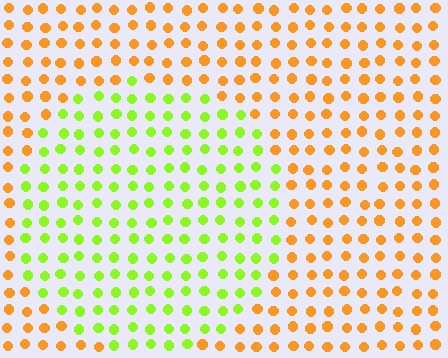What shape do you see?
I see a circle.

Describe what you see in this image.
The image is filled with small orange elements in a uniform arrangement. A circle-shaped region is visible where the elements are tinted to a slightly different hue, forming a subtle color boundary.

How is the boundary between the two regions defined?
The boundary is defined purely by a slight shift in hue (about 58 degrees). Spacing, size, and orientation are identical on both sides.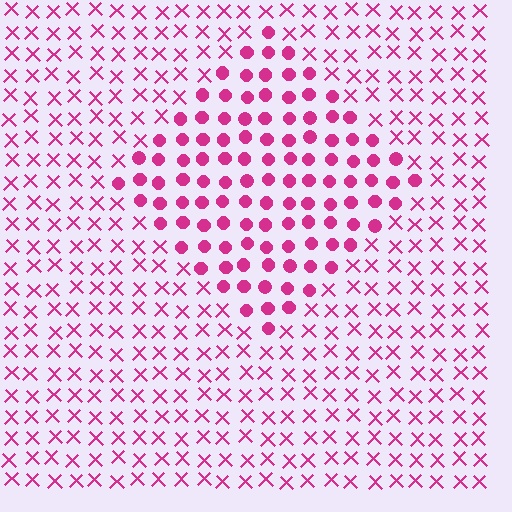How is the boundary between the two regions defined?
The boundary is defined by a change in element shape: circles inside vs. X marks outside. All elements share the same color and spacing.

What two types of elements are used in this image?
The image uses circles inside the diamond region and X marks outside it.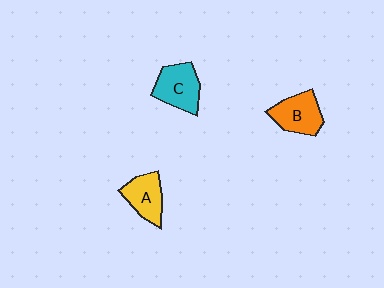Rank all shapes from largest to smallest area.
From largest to smallest: C (cyan), B (orange), A (yellow).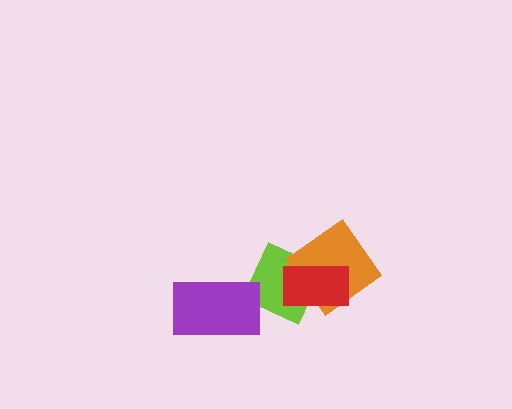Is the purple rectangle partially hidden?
No, no other shape covers it.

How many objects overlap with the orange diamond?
2 objects overlap with the orange diamond.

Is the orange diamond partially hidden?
Yes, it is partially covered by another shape.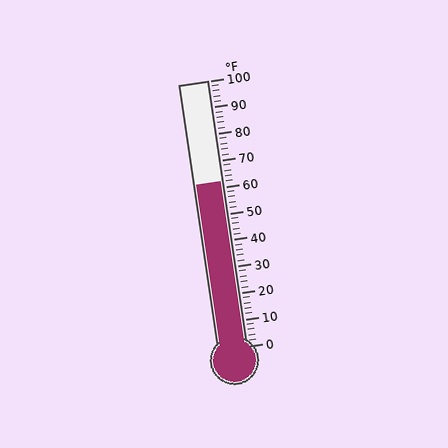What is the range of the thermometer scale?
The thermometer scale ranges from 0°F to 100°F.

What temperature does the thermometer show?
The thermometer shows approximately 62°F.